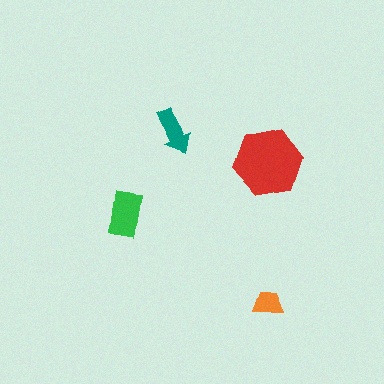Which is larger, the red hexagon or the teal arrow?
The red hexagon.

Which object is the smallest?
The orange trapezoid.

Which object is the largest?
The red hexagon.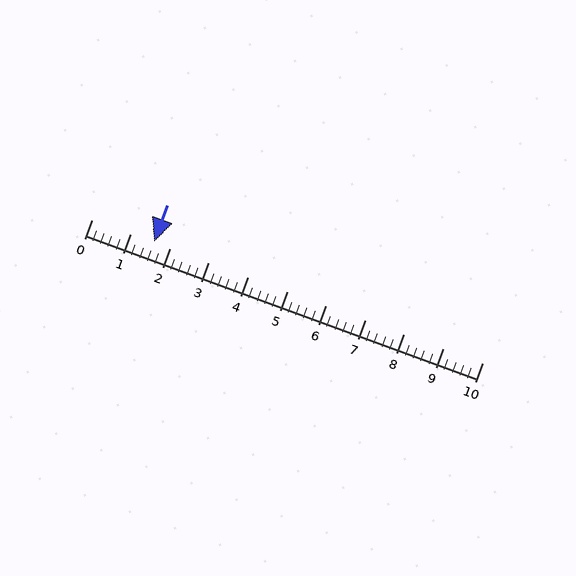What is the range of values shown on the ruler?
The ruler shows values from 0 to 10.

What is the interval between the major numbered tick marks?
The major tick marks are spaced 1 units apart.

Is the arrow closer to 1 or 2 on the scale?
The arrow is closer to 2.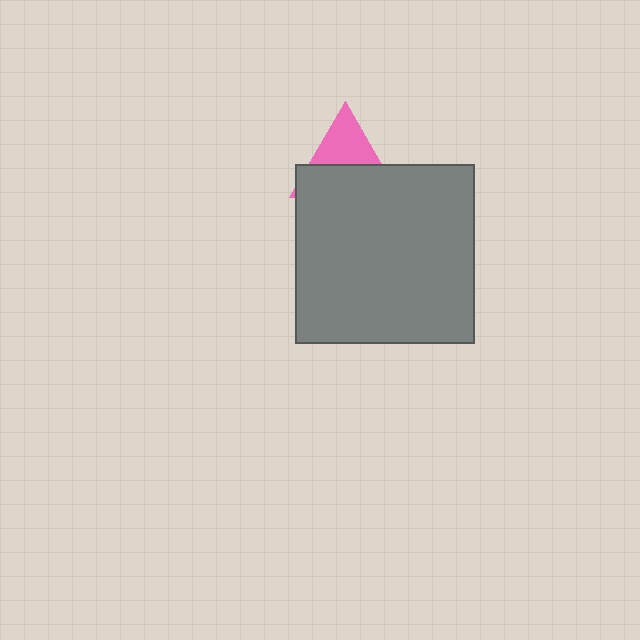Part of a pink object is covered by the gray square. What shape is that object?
It is a triangle.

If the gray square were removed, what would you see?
You would see the complete pink triangle.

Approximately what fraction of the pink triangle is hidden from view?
Roughly 57% of the pink triangle is hidden behind the gray square.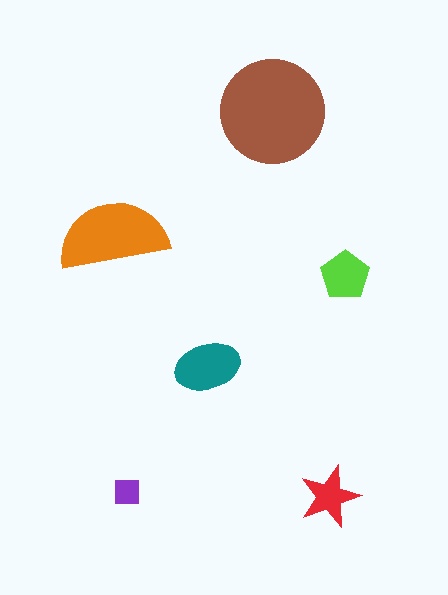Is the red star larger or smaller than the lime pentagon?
Smaller.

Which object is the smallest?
The purple square.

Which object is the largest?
The brown circle.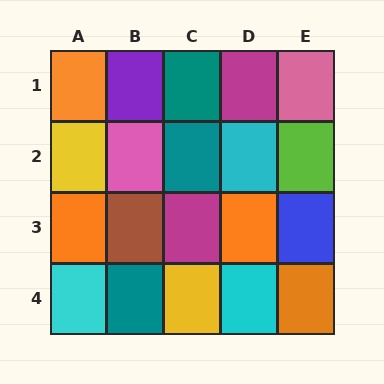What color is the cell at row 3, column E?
Blue.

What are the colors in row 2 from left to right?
Yellow, pink, teal, cyan, lime.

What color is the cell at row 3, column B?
Brown.